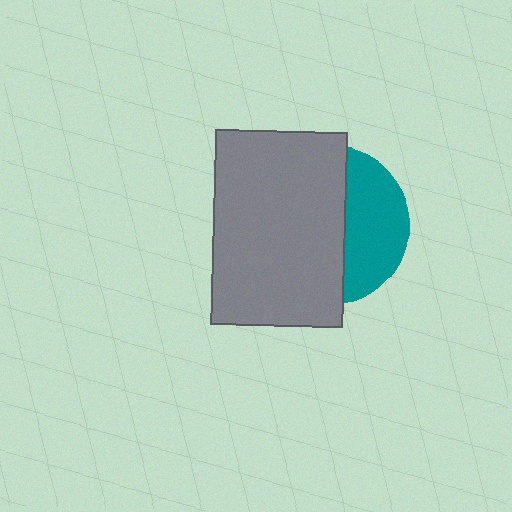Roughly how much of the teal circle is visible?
A small part of it is visible (roughly 37%).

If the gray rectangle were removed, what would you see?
You would see the complete teal circle.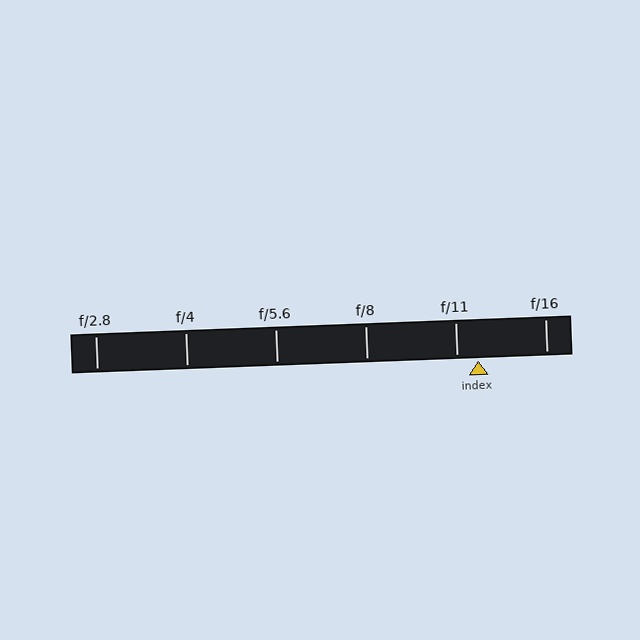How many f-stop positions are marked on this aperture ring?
There are 6 f-stop positions marked.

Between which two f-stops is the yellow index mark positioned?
The index mark is between f/11 and f/16.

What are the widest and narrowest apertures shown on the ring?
The widest aperture shown is f/2.8 and the narrowest is f/16.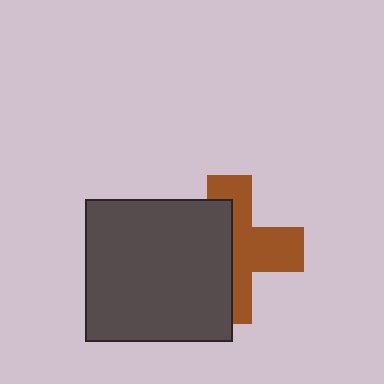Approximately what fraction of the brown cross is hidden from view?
Roughly 50% of the brown cross is hidden behind the dark gray rectangle.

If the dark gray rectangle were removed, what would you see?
You would see the complete brown cross.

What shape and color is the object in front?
The object in front is a dark gray rectangle.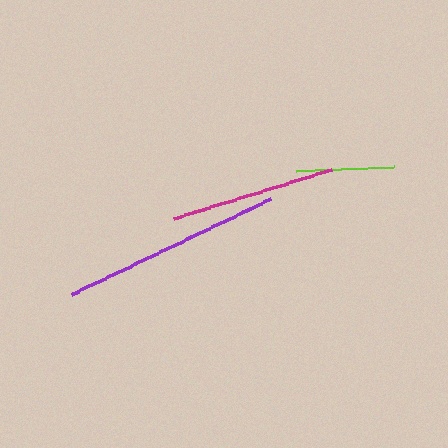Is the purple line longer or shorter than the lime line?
The purple line is longer than the lime line.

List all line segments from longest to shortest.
From longest to shortest: purple, magenta, lime.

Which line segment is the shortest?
The lime line is the shortest at approximately 98 pixels.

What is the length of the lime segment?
The lime segment is approximately 98 pixels long.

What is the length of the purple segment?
The purple segment is approximately 222 pixels long.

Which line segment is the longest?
The purple line is the longest at approximately 222 pixels.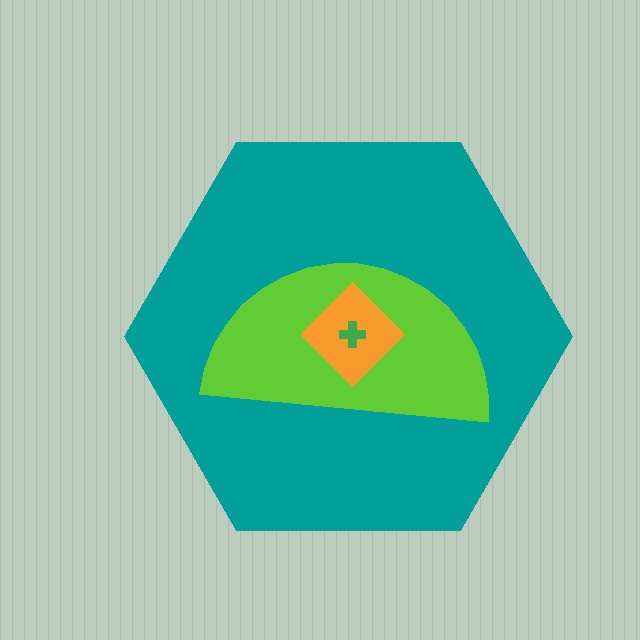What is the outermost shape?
The teal hexagon.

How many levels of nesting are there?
4.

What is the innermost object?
The green cross.